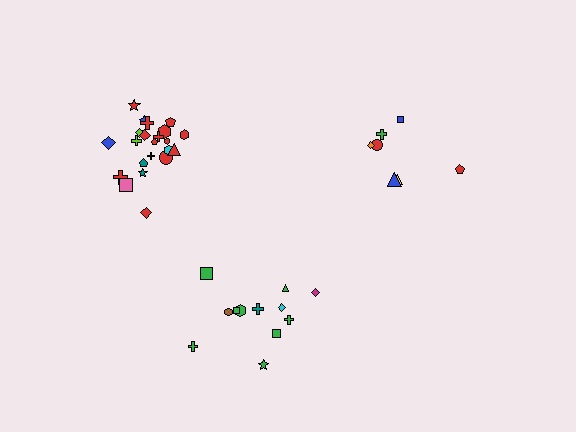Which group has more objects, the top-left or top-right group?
The top-left group.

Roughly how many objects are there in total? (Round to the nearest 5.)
Roughly 40 objects in total.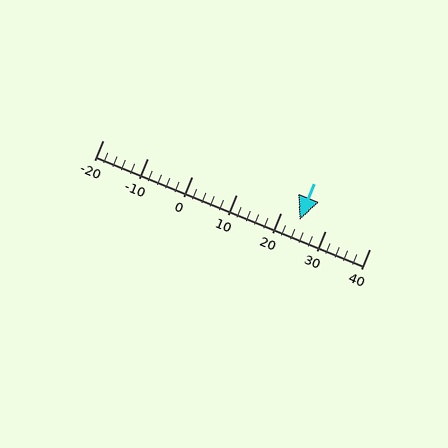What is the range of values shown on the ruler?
The ruler shows values from -20 to 40.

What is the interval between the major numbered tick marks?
The major tick marks are spaced 10 units apart.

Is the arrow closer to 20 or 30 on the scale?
The arrow is closer to 20.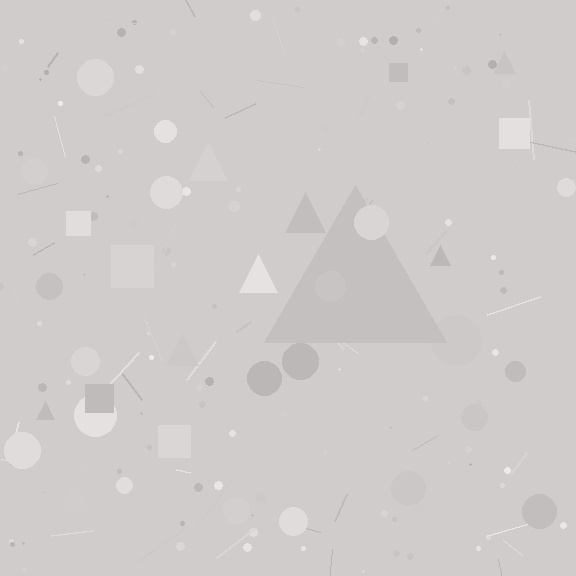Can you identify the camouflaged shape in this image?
The camouflaged shape is a triangle.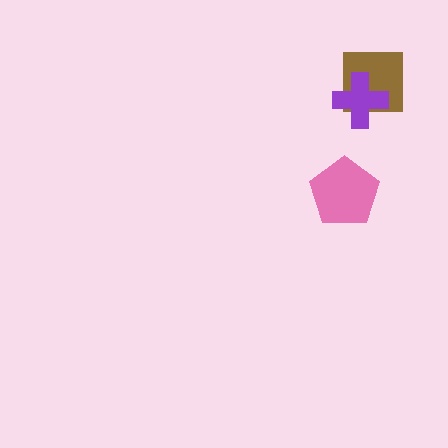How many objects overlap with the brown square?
1 object overlaps with the brown square.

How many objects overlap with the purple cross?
1 object overlaps with the purple cross.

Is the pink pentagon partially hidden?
No, no other shape covers it.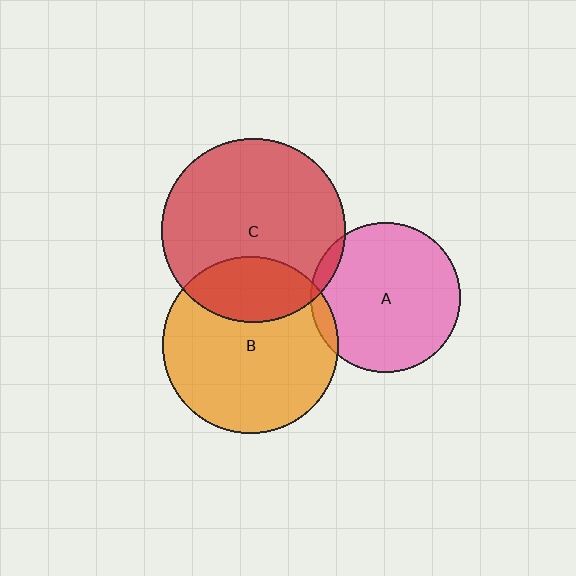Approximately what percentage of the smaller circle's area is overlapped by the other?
Approximately 5%.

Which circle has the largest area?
Circle C (red).